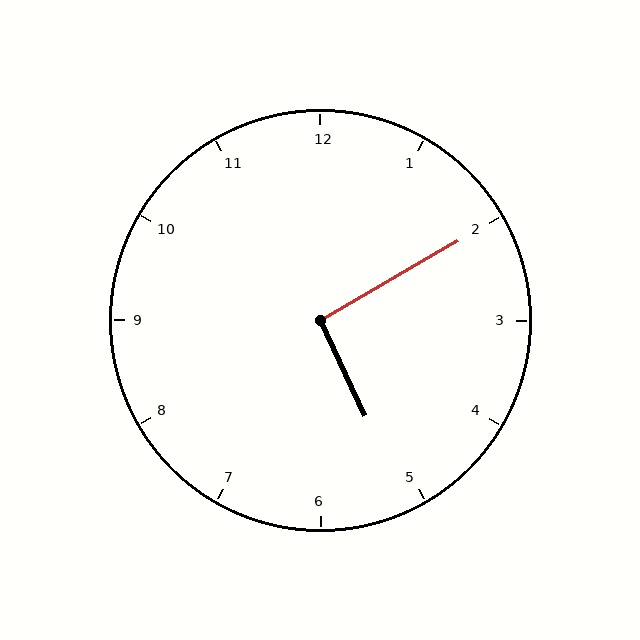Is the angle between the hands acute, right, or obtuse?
It is right.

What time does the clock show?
5:10.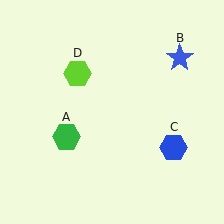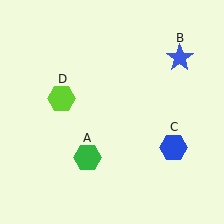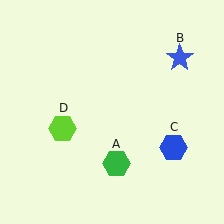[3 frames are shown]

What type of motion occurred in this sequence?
The green hexagon (object A), lime hexagon (object D) rotated counterclockwise around the center of the scene.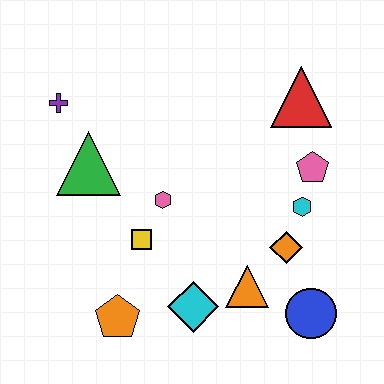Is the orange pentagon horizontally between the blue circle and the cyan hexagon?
No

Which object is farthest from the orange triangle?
The purple cross is farthest from the orange triangle.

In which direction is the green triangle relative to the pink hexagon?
The green triangle is to the left of the pink hexagon.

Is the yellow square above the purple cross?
No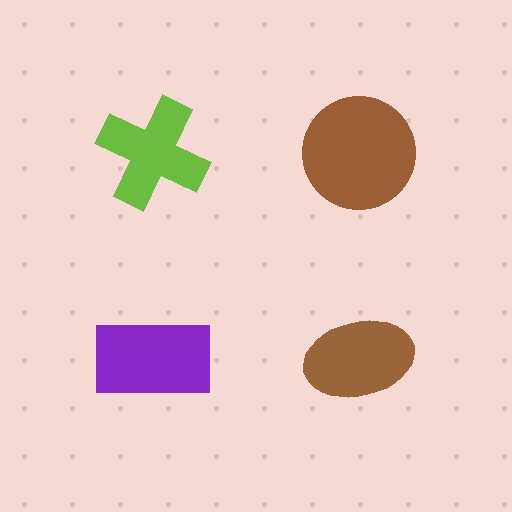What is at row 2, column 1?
A purple rectangle.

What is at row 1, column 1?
A lime cross.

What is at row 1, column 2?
A brown circle.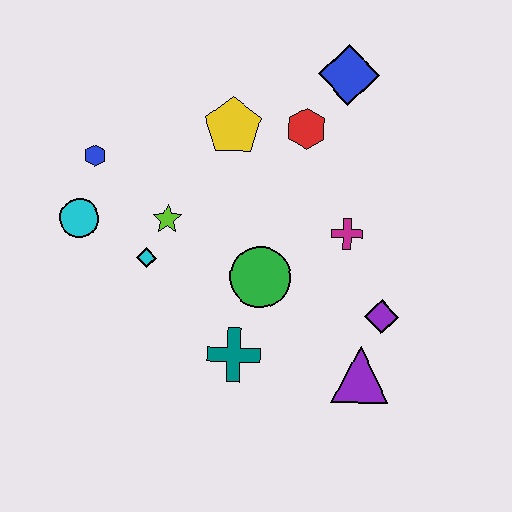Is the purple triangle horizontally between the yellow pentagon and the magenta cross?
No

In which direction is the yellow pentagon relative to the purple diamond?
The yellow pentagon is above the purple diamond.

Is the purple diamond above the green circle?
No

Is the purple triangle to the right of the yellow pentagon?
Yes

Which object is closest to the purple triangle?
The purple diamond is closest to the purple triangle.